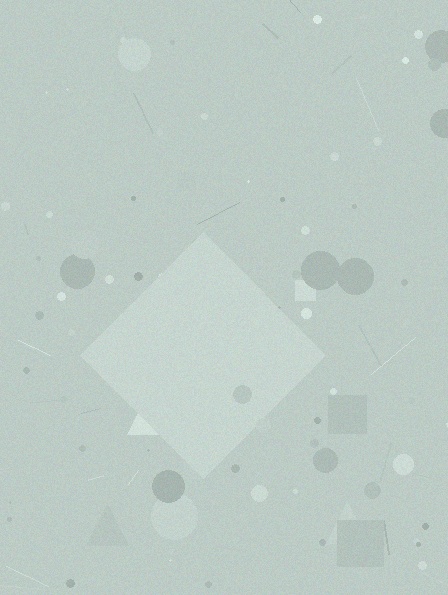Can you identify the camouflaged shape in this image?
The camouflaged shape is a diamond.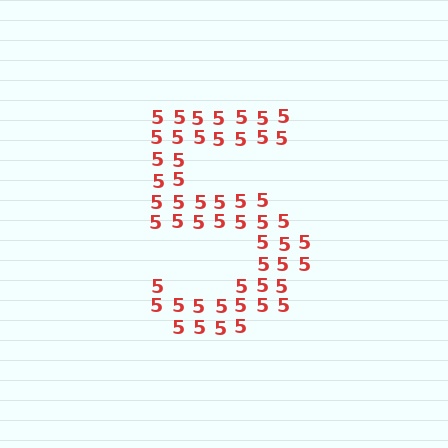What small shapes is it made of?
It is made of small digit 5's.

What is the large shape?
The large shape is the digit 5.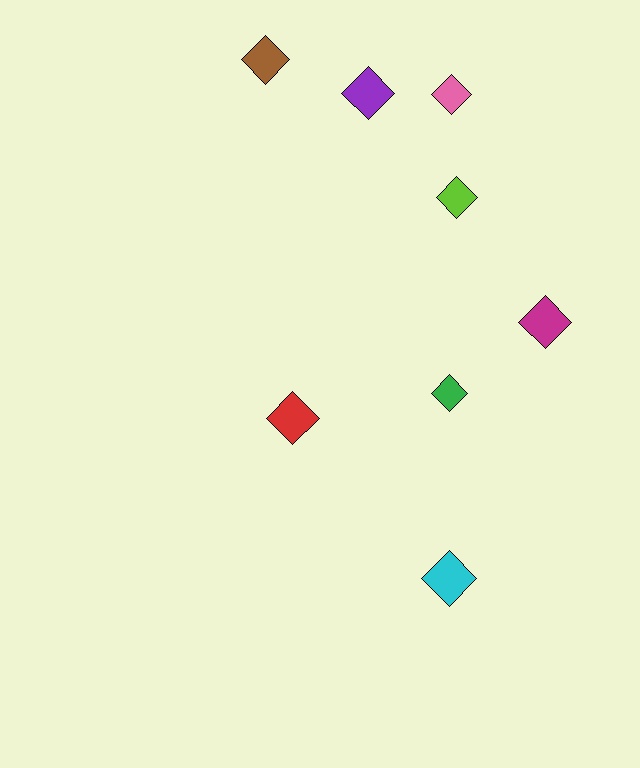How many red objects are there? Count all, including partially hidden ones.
There is 1 red object.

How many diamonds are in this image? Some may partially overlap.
There are 8 diamonds.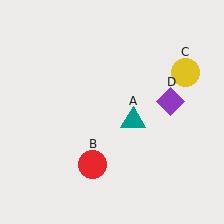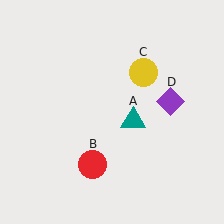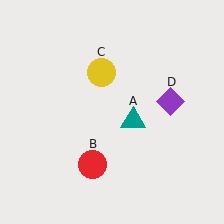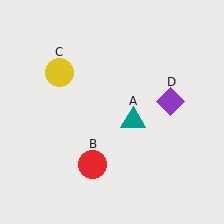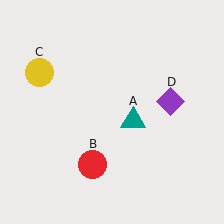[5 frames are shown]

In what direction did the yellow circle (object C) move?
The yellow circle (object C) moved left.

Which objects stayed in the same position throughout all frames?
Teal triangle (object A) and red circle (object B) and purple diamond (object D) remained stationary.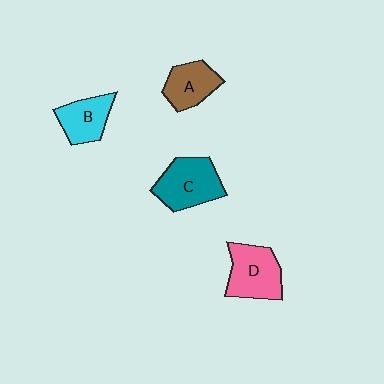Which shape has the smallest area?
Shape A (brown).